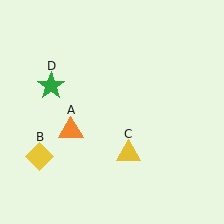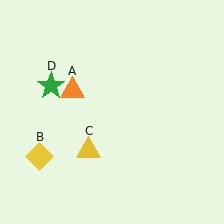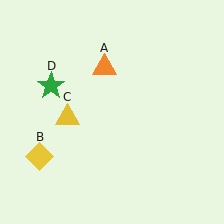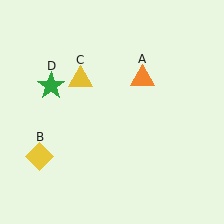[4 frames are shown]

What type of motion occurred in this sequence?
The orange triangle (object A), yellow triangle (object C) rotated clockwise around the center of the scene.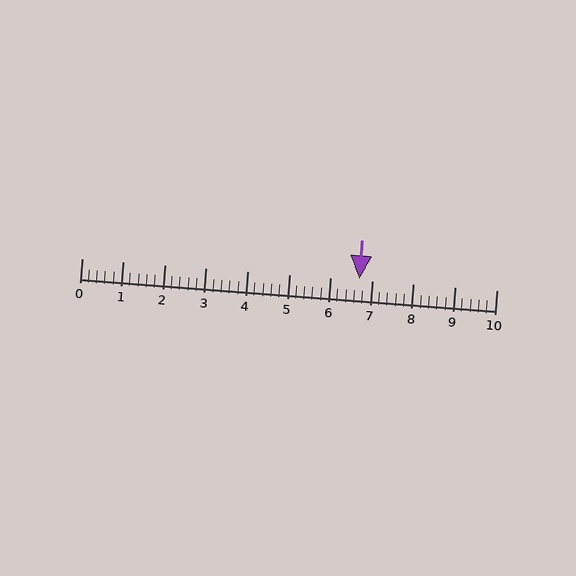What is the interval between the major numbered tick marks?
The major tick marks are spaced 1 units apart.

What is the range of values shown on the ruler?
The ruler shows values from 0 to 10.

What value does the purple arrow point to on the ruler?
The purple arrow points to approximately 6.7.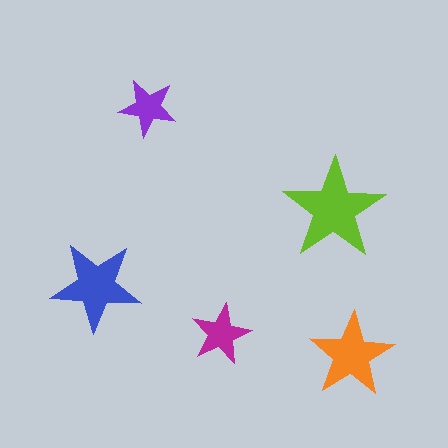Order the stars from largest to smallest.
the lime one, the blue one, the orange one, the magenta one, the purple one.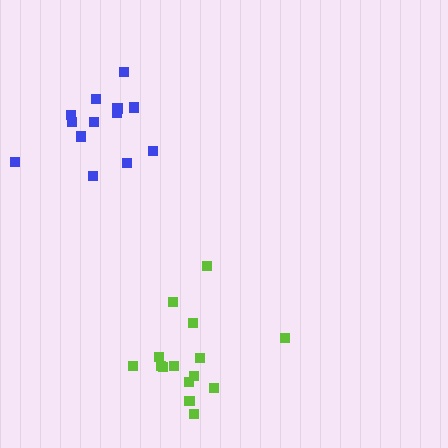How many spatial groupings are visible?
There are 2 spatial groupings.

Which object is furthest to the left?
The blue cluster is leftmost.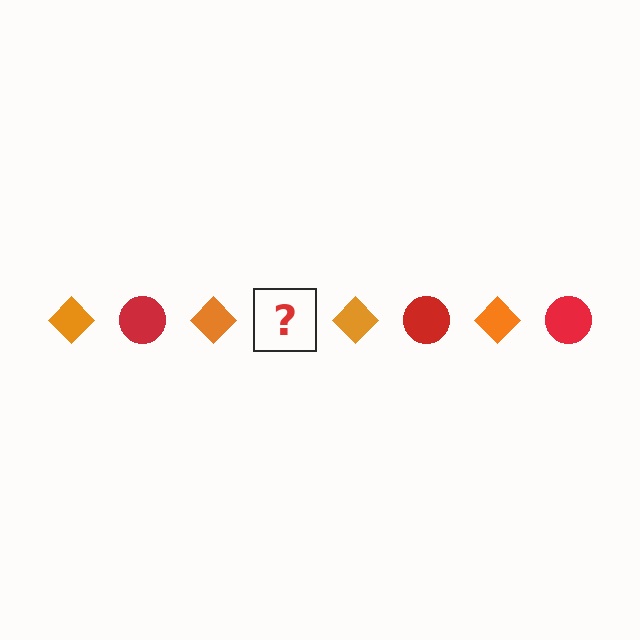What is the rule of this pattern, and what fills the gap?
The rule is that the pattern alternates between orange diamond and red circle. The gap should be filled with a red circle.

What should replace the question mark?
The question mark should be replaced with a red circle.